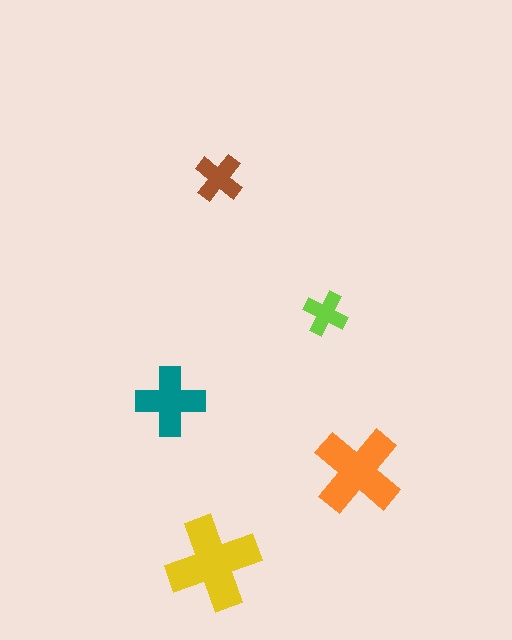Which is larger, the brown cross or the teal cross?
The teal one.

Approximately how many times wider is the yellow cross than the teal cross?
About 1.5 times wider.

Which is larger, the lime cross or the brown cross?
The brown one.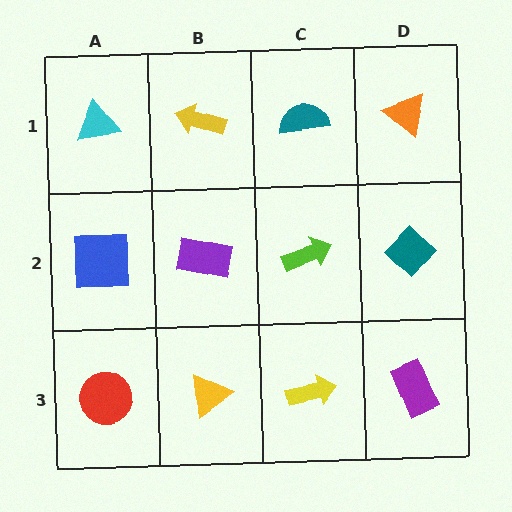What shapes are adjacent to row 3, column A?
A blue square (row 2, column A), a yellow triangle (row 3, column B).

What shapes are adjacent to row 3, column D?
A teal diamond (row 2, column D), a yellow arrow (row 3, column C).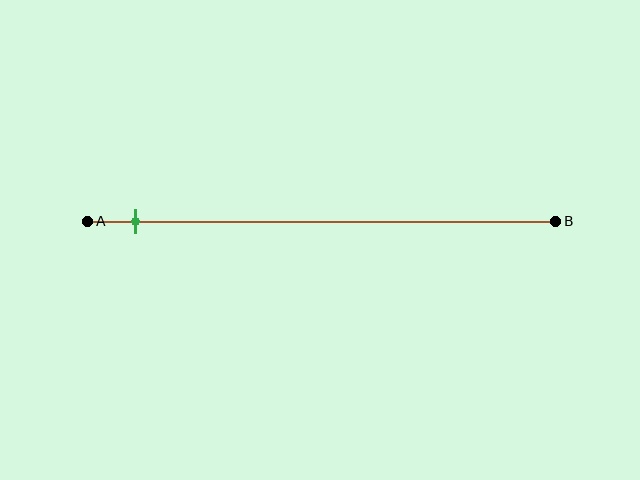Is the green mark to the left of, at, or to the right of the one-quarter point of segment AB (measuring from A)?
The green mark is to the left of the one-quarter point of segment AB.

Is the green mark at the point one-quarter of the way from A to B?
No, the mark is at about 10% from A, not at the 25% one-quarter point.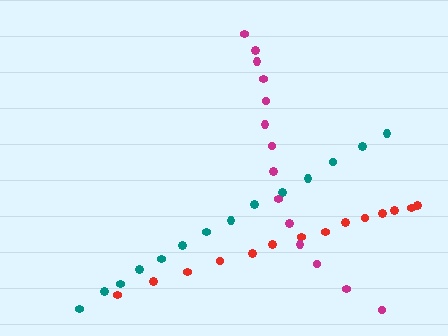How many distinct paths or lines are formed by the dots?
There are 3 distinct paths.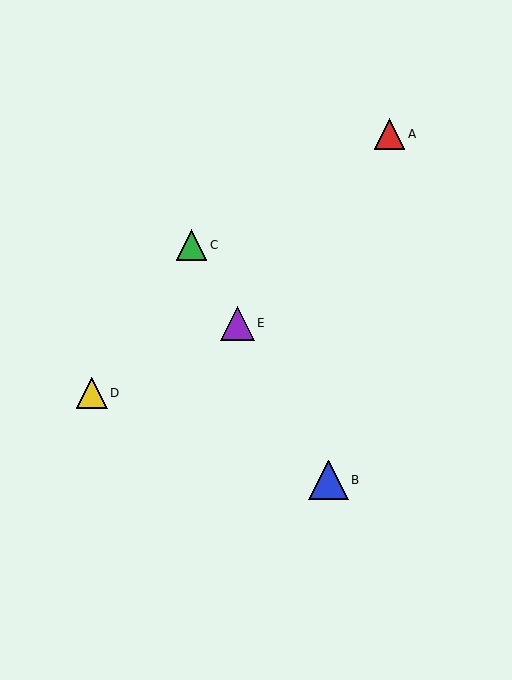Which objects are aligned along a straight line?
Objects B, C, E are aligned along a straight line.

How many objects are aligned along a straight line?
3 objects (B, C, E) are aligned along a straight line.